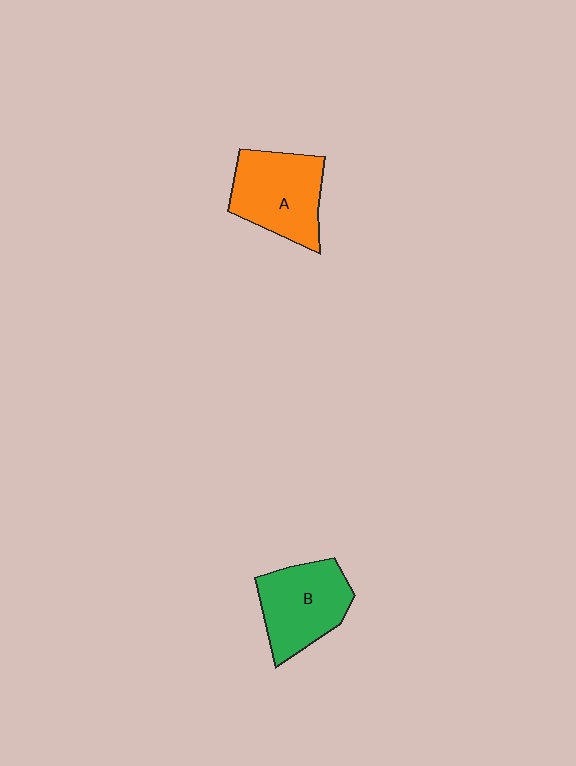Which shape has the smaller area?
Shape B (green).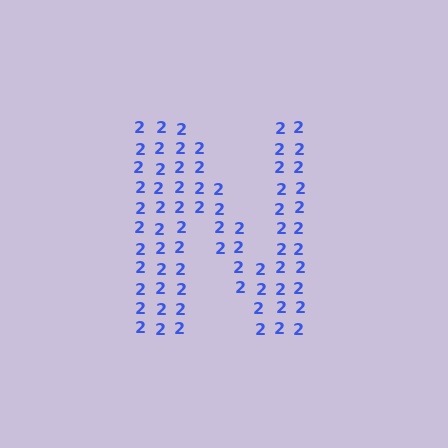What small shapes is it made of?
It is made of small digit 2's.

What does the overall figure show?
The overall figure shows the letter N.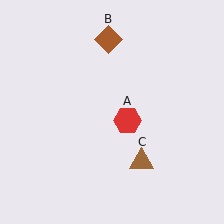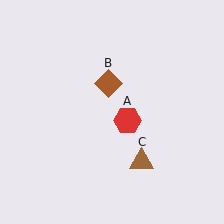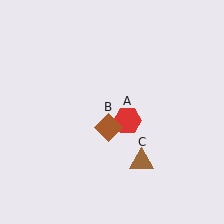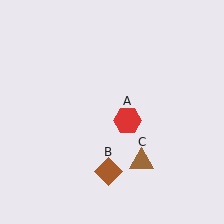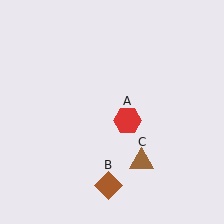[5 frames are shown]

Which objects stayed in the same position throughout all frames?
Red hexagon (object A) and brown triangle (object C) remained stationary.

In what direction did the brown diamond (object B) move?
The brown diamond (object B) moved down.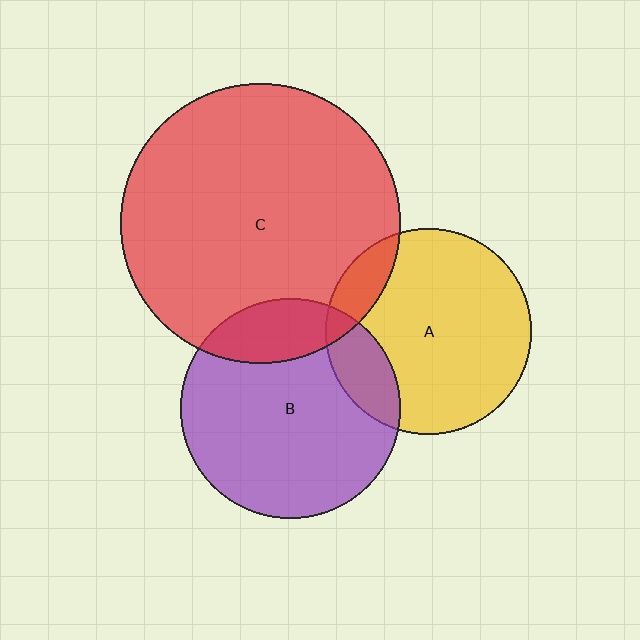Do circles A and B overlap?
Yes.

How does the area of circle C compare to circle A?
Approximately 1.8 times.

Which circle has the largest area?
Circle C (red).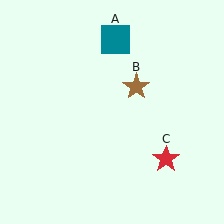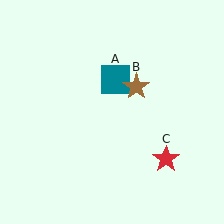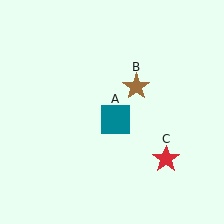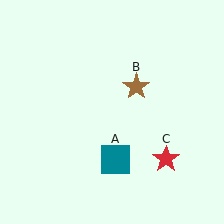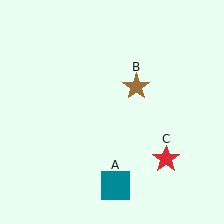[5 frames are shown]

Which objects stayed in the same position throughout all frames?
Brown star (object B) and red star (object C) remained stationary.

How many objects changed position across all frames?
1 object changed position: teal square (object A).